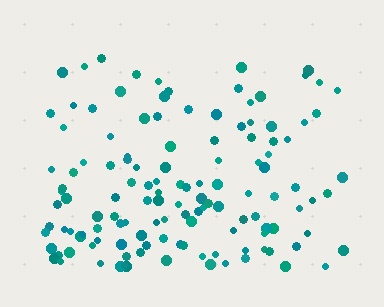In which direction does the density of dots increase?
From top to bottom, with the bottom side densest.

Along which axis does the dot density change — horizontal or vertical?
Vertical.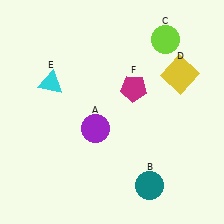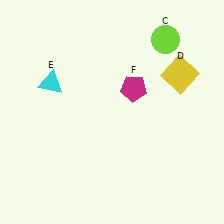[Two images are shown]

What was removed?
The purple circle (A), the teal circle (B) were removed in Image 2.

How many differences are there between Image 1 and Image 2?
There are 2 differences between the two images.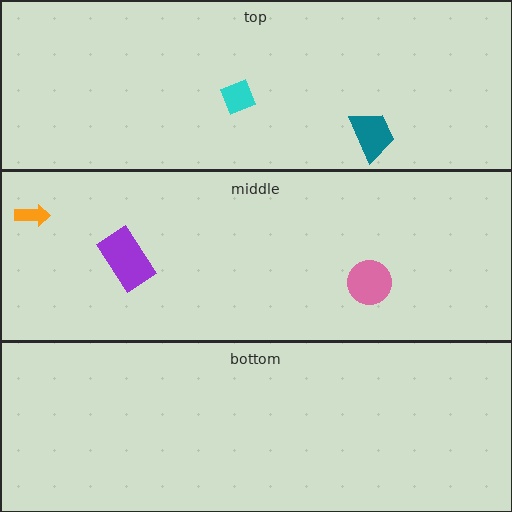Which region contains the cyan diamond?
The top region.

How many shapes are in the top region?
2.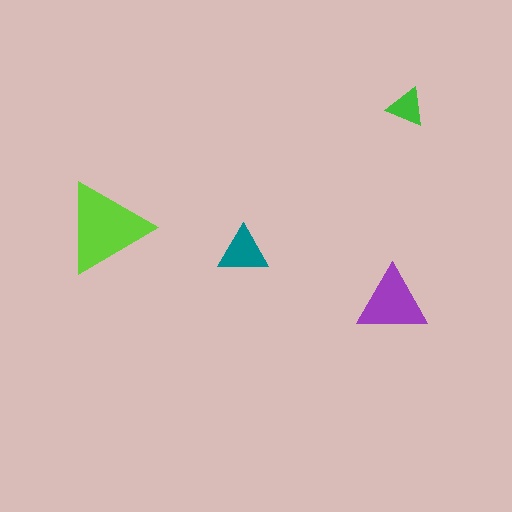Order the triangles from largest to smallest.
the lime one, the purple one, the teal one, the green one.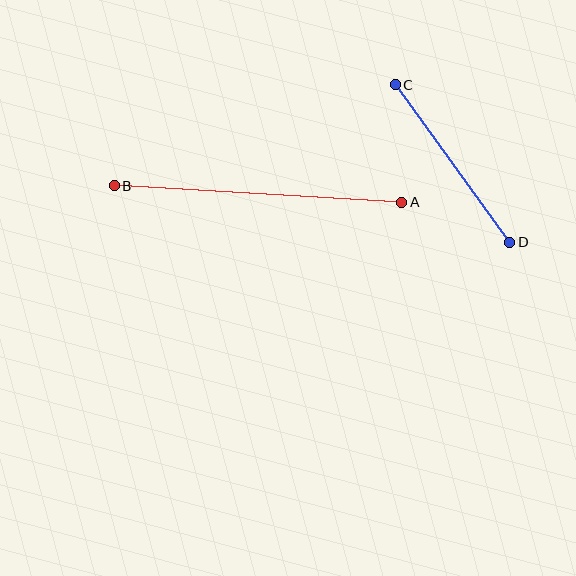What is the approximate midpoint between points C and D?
The midpoint is at approximately (453, 164) pixels.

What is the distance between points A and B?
The distance is approximately 288 pixels.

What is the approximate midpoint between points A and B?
The midpoint is at approximately (258, 194) pixels.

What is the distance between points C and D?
The distance is approximately 195 pixels.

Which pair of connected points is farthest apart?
Points A and B are farthest apart.